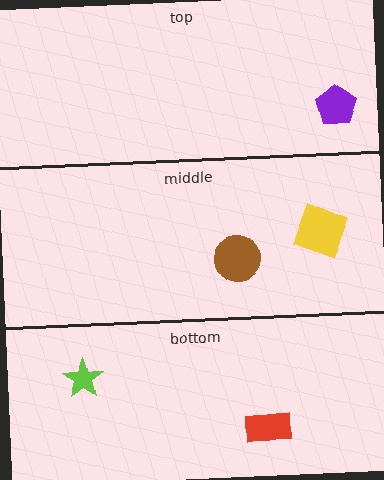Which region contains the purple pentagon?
The top region.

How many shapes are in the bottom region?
2.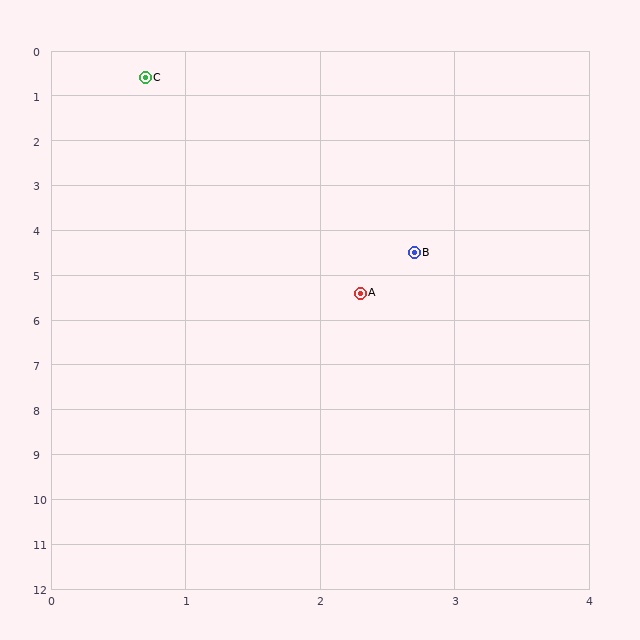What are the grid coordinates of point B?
Point B is at approximately (2.7, 4.5).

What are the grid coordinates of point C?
Point C is at approximately (0.7, 0.6).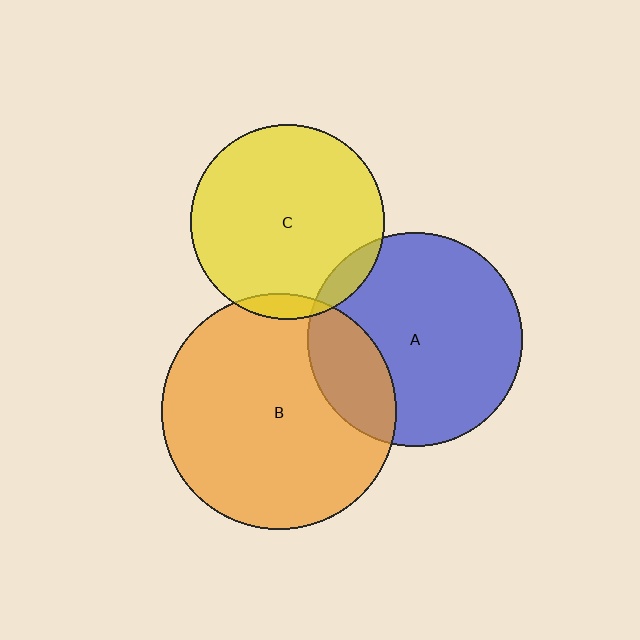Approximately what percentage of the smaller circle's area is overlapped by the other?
Approximately 5%.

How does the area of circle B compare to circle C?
Approximately 1.5 times.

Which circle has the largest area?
Circle B (orange).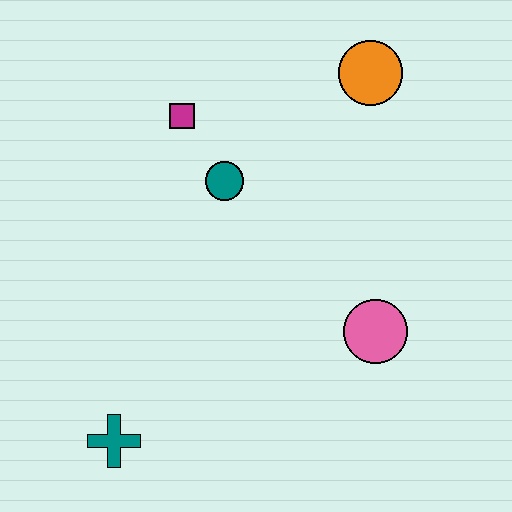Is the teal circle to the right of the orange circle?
No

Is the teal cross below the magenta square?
Yes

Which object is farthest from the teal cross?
The orange circle is farthest from the teal cross.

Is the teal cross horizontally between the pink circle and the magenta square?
No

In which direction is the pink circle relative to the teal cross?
The pink circle is to the right of the teal cross.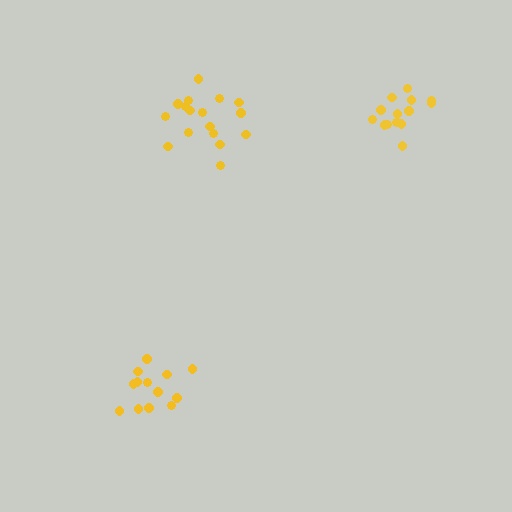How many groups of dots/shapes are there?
There are 3 groups.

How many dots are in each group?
Group 1: 17 dots, Group 2: 13 dots, Group 3: 14 dots (44 total).